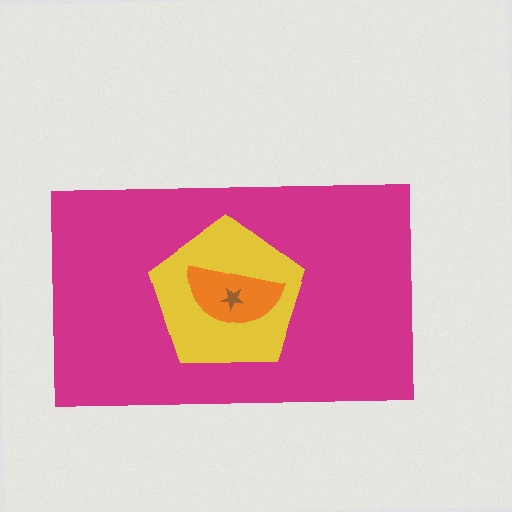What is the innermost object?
The brown star.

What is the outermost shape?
The magenta rectangle.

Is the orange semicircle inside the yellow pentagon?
Yes.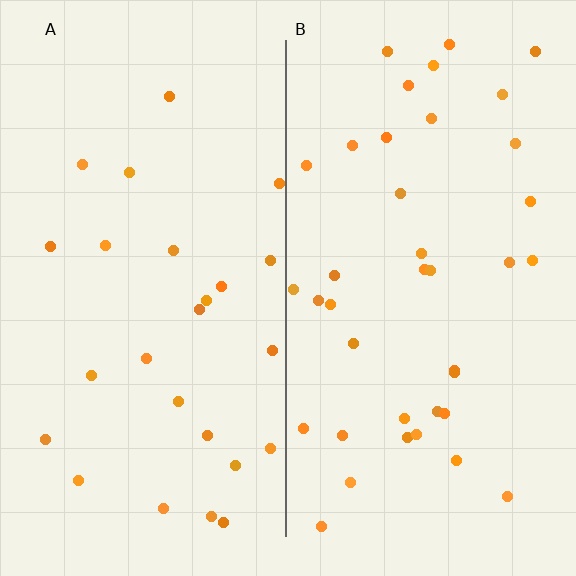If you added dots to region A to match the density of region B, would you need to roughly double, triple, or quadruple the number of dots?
Approximately double.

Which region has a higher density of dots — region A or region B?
B (the right).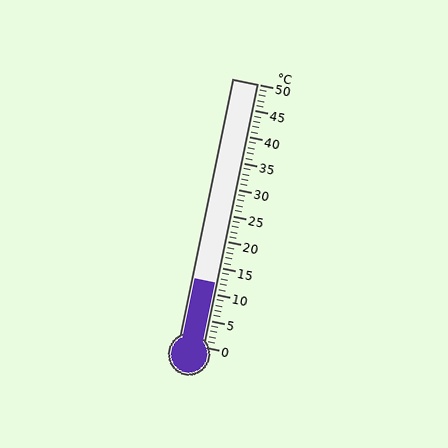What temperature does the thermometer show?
The thermometer shows approximately 12°C.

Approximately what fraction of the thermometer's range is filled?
The thermometer is filled to approximately 25% of its range.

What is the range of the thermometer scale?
The thermometer scale ranges from 0°C to 50°C.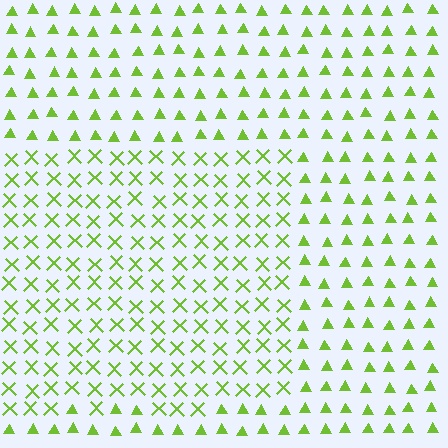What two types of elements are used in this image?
The image uses X marks inside the rectangle region and triangles outside it.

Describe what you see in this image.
The image is filled with small lime elements arranged in a uniform grid. A rectangle-shaped region contains X marks, while the surrounding area contains triangles. The boundary is defined purely by the change in element shape.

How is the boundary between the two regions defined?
The boundary is defined by a change in element shape: X marks inside vs. triangles outside. All elements share the same color and spacing.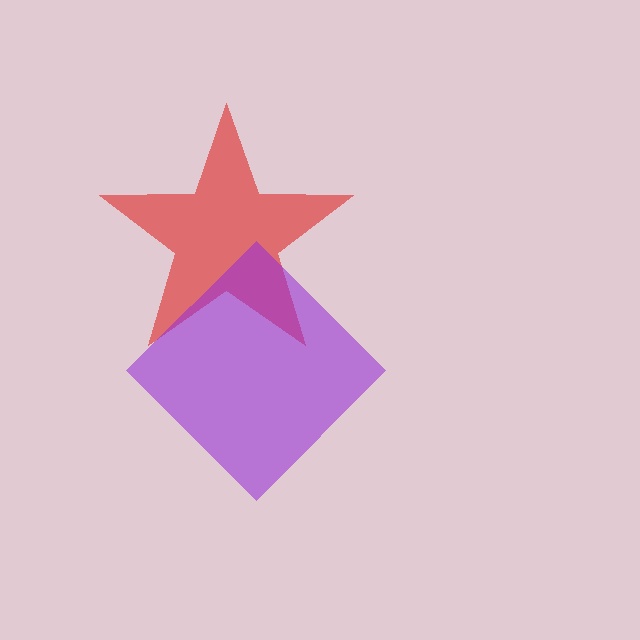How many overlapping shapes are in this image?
There are 2 overlapping shapes in the image.